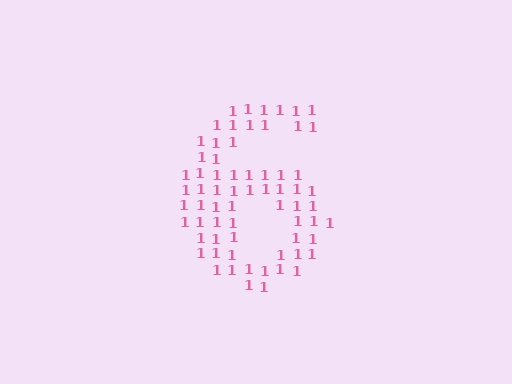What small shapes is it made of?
It is made of small digit 1's.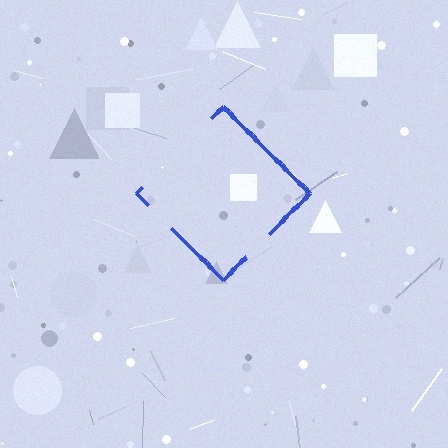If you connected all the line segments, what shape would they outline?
They would outline a diamond.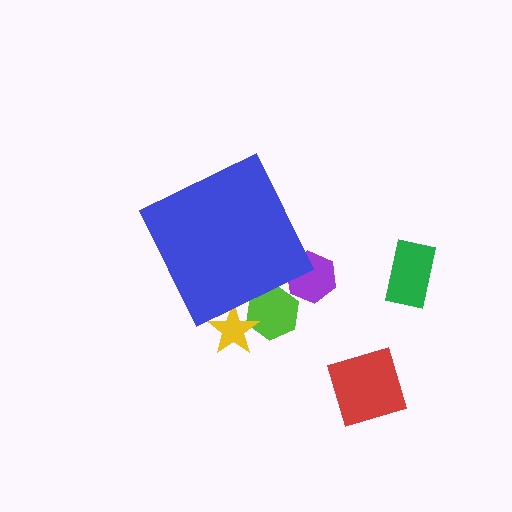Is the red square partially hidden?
No, the red square is fully visible.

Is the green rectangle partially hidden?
No, the green rectangle is fully visible.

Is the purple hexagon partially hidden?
Yes, the purple hexagon is partially hidden behind the blue diamond.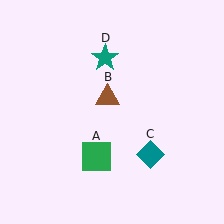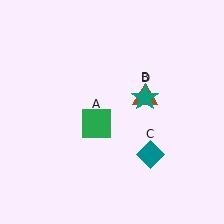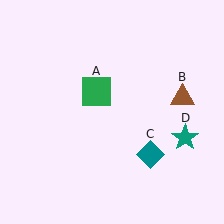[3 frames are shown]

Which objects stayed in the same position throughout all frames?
Teal diamond (object C) remained stationary.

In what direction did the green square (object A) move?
The green square (object A) moved up.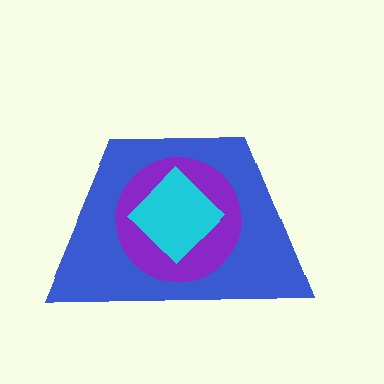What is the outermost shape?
The blue trapezoid.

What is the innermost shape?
The cyan diamond.